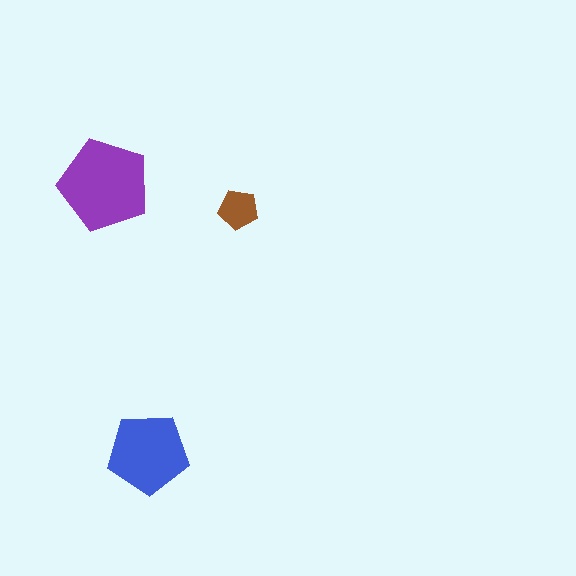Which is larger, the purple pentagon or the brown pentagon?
The purple one.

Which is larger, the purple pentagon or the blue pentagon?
The purple one.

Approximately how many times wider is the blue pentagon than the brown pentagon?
About 2 times wider.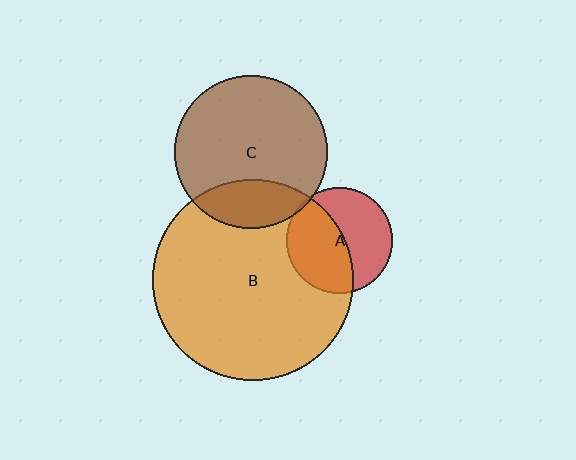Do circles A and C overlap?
Yes.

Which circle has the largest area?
Circle B (orange).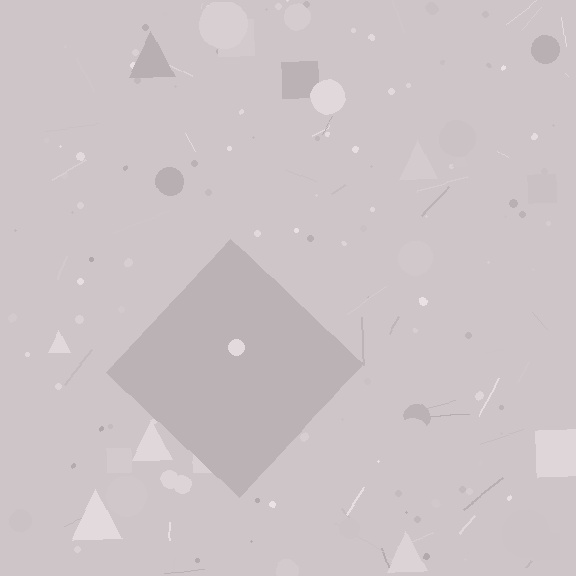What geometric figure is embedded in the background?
A diamond is embedded in the background.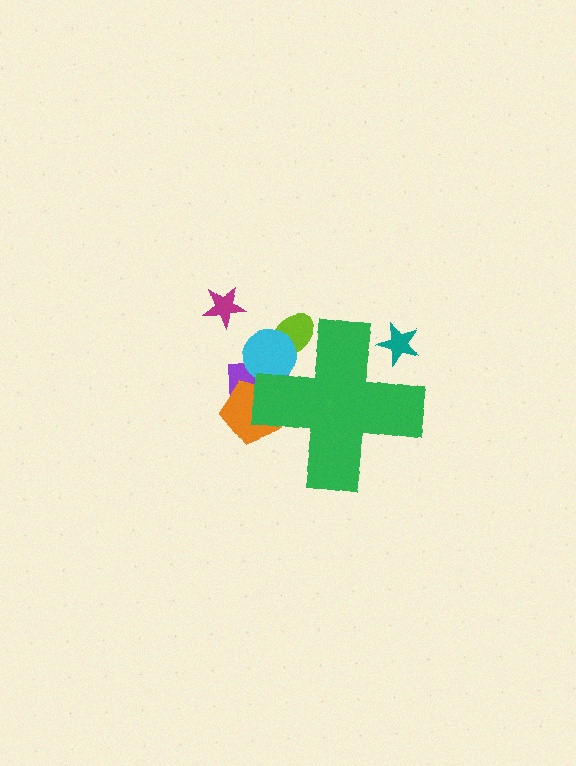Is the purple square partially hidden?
Yes, the purple square is partially hidden behind the green cross.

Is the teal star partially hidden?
Yes, the teal star is partially hidden behind the green cross.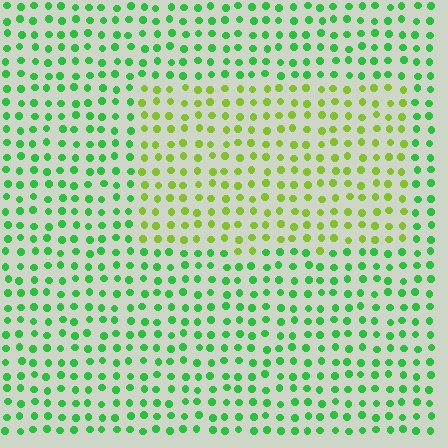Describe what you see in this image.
The image is filled with small green elements in a uniform arrangement. A rectangle-shaped region is visible where the elements are tinted to a slightly different hue, forming a subtle color boundary.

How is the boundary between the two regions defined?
The boundary is defined purely by a slight shift in hue (about 42 degrees). Spacing, size, and orientation are identical on both sides.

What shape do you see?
I see a rectangle.